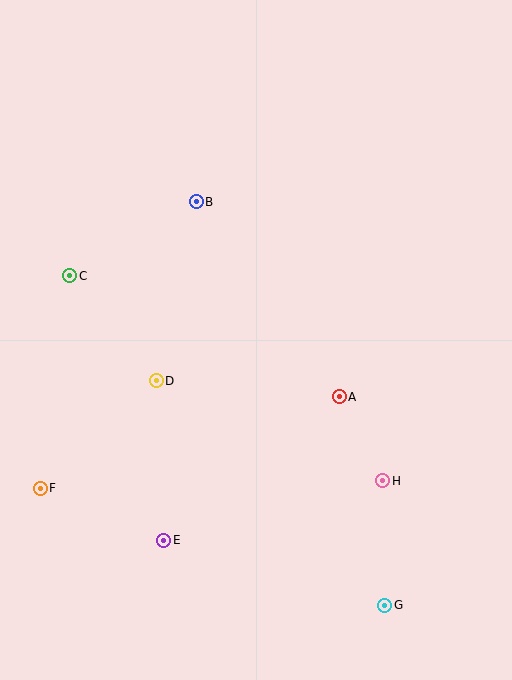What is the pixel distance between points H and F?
The distance between H and F is 342 pixels.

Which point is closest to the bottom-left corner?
Point F is closest to the bottom-left corner.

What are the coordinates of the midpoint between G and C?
The midpoint between G and C is at (227, 441).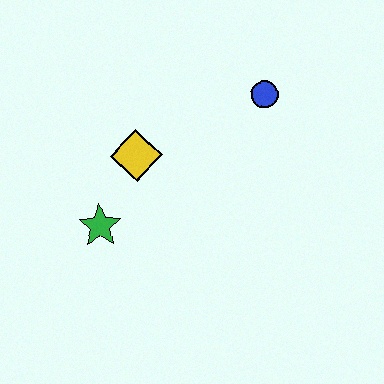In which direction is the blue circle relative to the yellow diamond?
The blue circle is to the right of the yellow diamond.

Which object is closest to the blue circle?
The yellow diamond is closest to the blue circle.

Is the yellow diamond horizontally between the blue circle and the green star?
Yes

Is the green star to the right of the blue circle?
No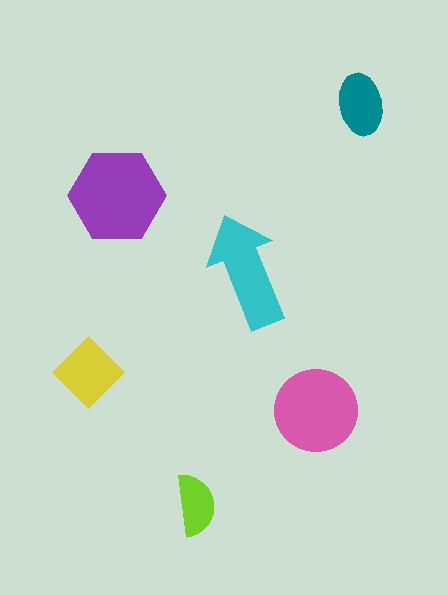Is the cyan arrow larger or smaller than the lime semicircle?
Larger.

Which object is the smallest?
The lime semicircle.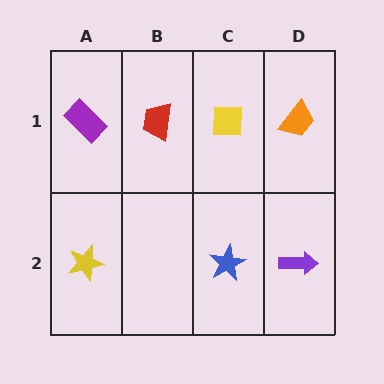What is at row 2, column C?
A blue star.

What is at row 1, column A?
A purple rectangle.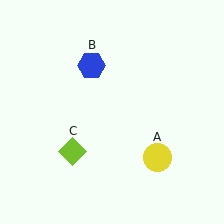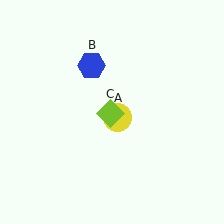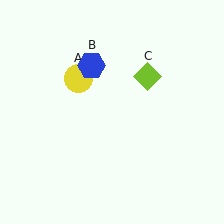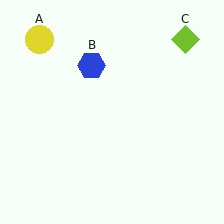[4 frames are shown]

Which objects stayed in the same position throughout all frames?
Blue hexagon (object B) remained stationary.